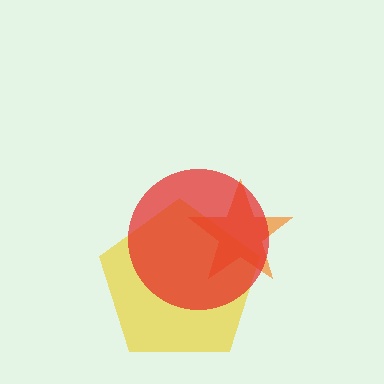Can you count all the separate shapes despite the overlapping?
Yes, there are 3 separate shapes.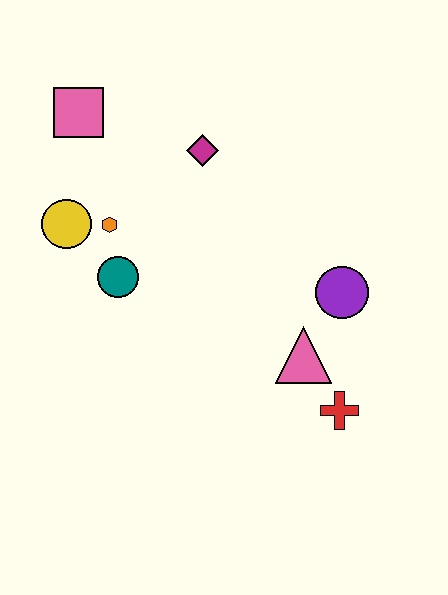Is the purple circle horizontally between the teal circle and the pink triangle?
No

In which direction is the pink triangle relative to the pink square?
The pink triangle is below the pink square.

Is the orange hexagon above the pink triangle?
Yes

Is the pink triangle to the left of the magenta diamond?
No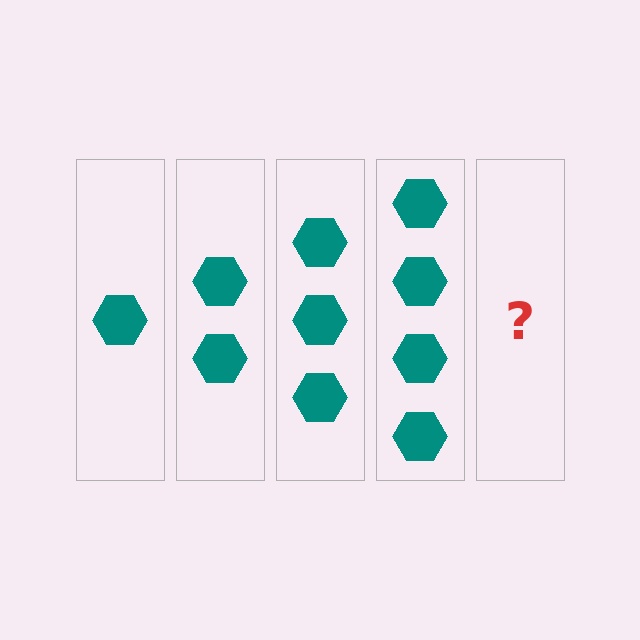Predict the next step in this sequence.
The next step is 5 hexagons.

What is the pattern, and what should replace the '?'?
The pattern is that each step adds one more hexagon. The '?' should be 5 hexagons.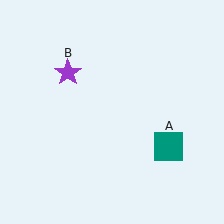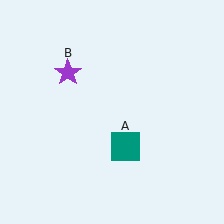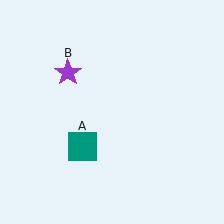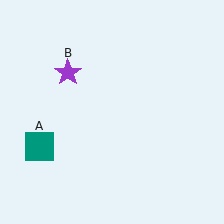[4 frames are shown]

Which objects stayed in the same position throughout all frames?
Purple star (object B) remained stationary.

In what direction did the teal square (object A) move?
The teal square (object A) moved left.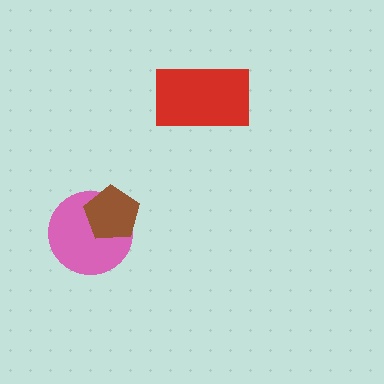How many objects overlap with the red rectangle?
0 objects overlap with the red rectangle.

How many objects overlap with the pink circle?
1 object overlaps with the pink circle.